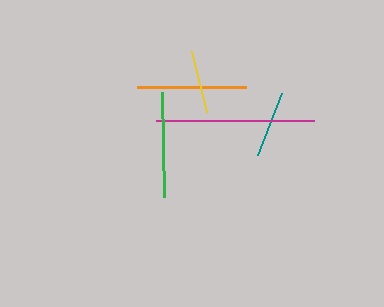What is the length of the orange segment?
The orange segment is approximately 109 pixels long.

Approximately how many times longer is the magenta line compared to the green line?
The magenta line is approximately 1.5 times the length of the green line.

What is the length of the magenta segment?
The magenta segment is approximately 158 pixels long.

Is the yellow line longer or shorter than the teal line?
The teal line is longer than the yellow line.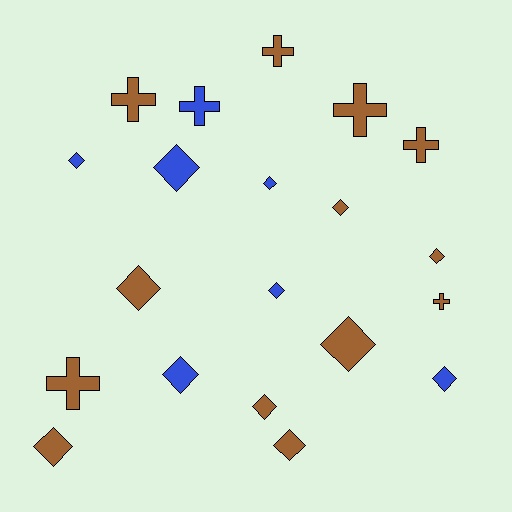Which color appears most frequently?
Brown, with 13 objects.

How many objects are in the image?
There are 20 objects.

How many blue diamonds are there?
There are 6 blue diamonds.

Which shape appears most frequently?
Diamond, with 13 objects.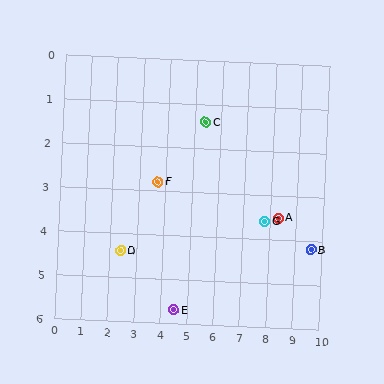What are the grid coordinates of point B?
Point B is at approximately (9.6, 4.2).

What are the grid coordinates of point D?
Point D is at approximately (2.4, 4.4).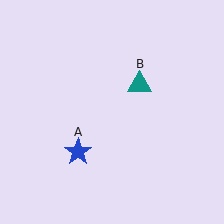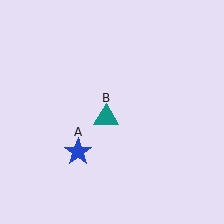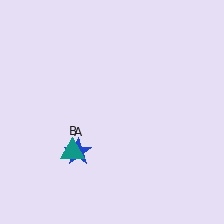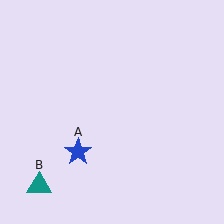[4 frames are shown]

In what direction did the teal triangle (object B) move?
The teal triangle (object B) moved down and to the left.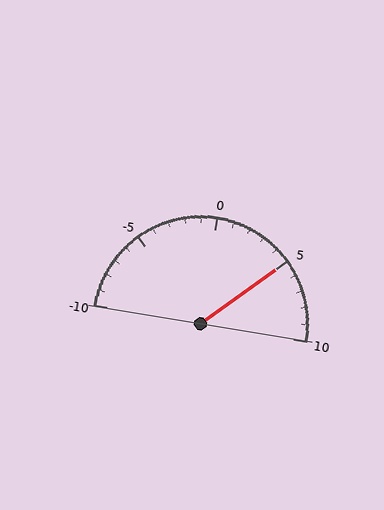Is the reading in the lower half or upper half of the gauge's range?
The reading is in the upper half of the range (-10 to 10).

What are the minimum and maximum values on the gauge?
The gauge ranges from -10 to 10.